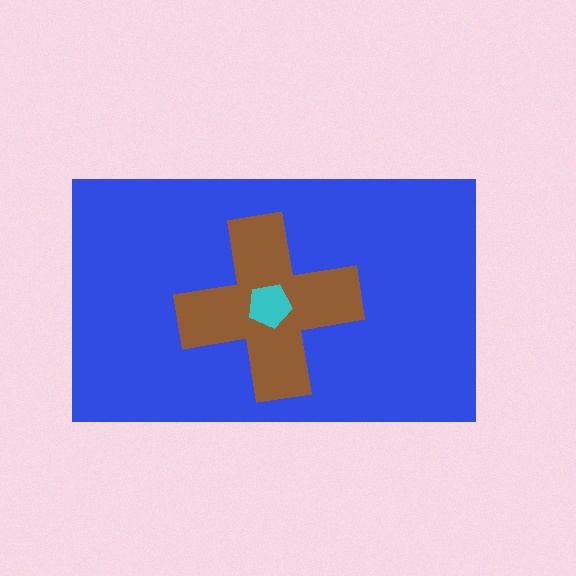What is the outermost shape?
The blue rectangle.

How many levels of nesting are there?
3.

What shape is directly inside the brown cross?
The cyan pentagon.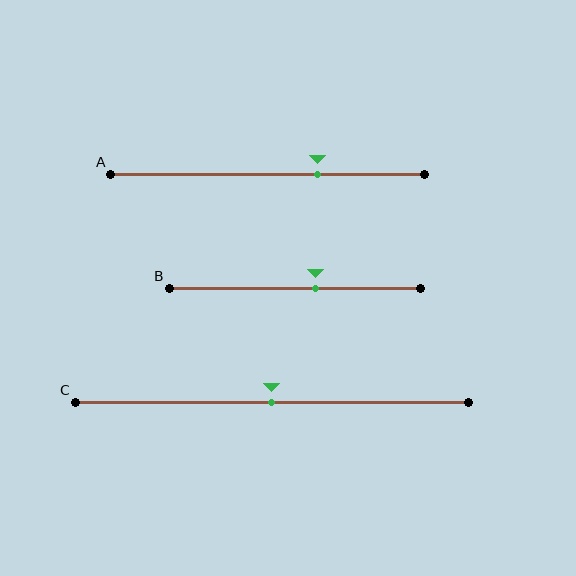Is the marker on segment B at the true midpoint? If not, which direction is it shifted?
No, the marker on segment B is shifted to the right by about 8% of the segment length.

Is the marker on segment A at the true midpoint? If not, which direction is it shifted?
No, the marker on segment A is shifted to the right by about 16% of the segment length.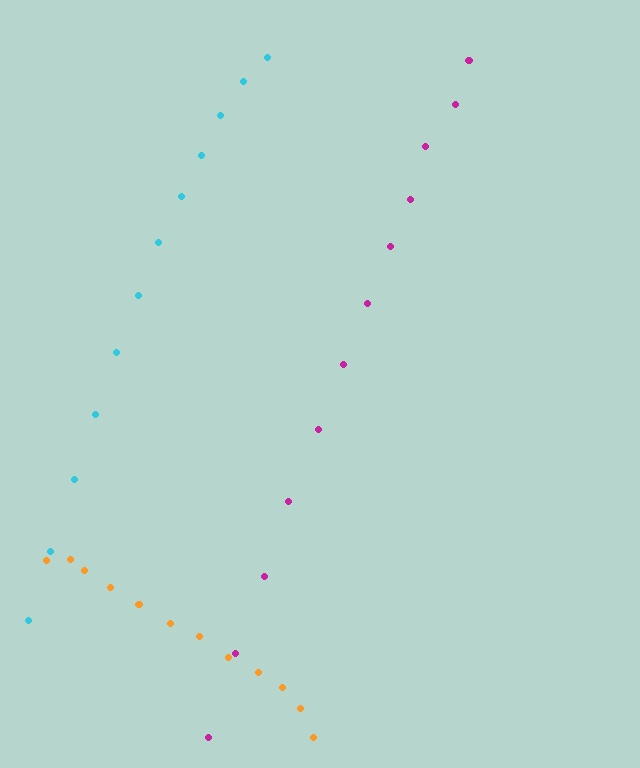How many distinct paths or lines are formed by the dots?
There are 3 distinct paths.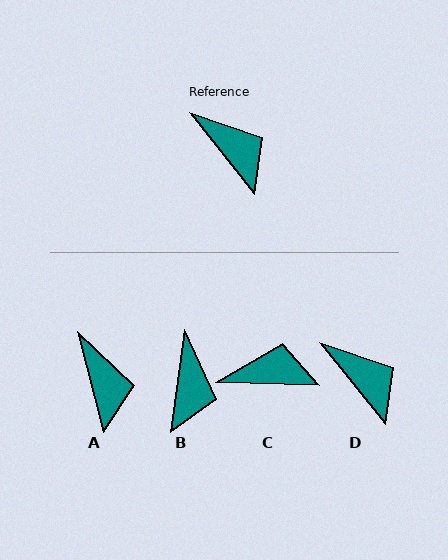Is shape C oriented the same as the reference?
No, it is off by about 50 degrees.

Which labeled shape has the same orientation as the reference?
D.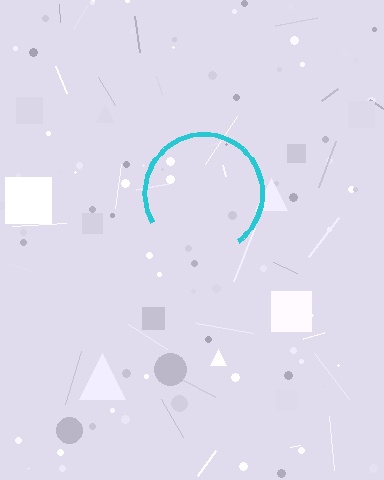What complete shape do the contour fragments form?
The contour fragments form a circle.